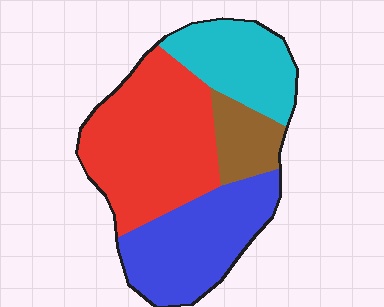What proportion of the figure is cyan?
Cyan takes up about one fifth (1/5) of the figure.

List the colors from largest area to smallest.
From largest to smallest: red, blue, cyan, brown.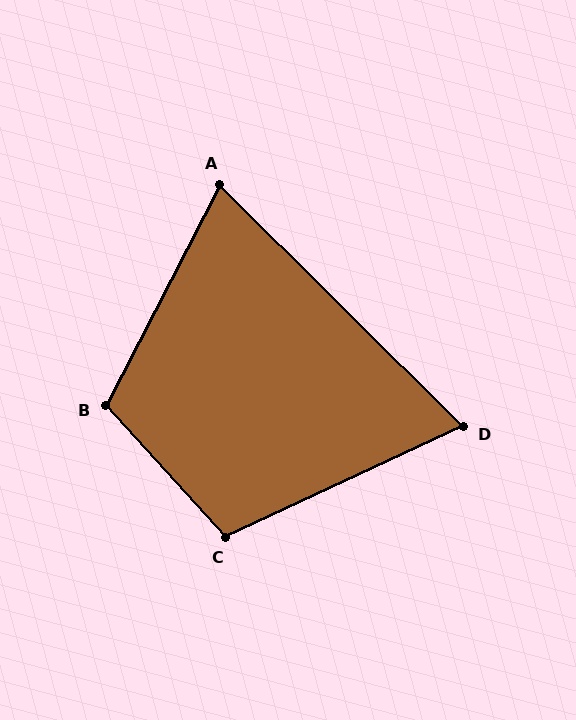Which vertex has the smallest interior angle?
D, at approximately 70 degrees.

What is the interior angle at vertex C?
Approximately 107 degrees (obtuse).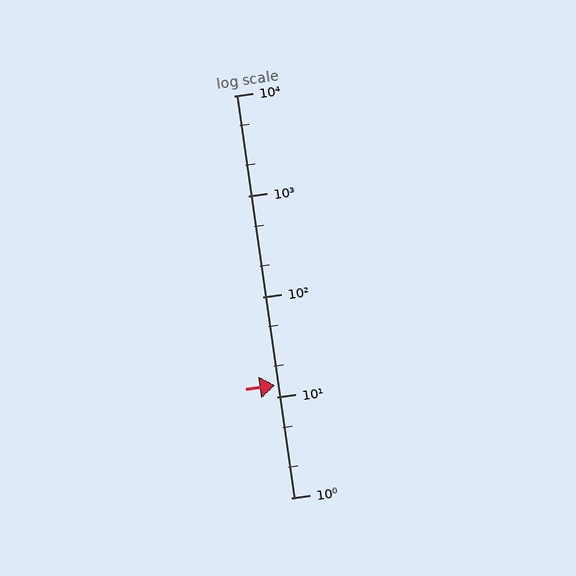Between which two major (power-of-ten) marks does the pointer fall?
The pointer is between 10 and 100.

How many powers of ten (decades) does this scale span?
The scale spans 4 decades, from 1 to 10000.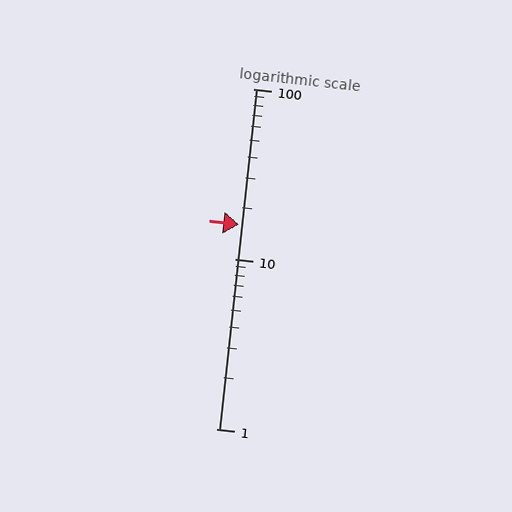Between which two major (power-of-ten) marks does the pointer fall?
The pointer is between 10 and 100.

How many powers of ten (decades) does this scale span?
The scale spans 2 decades, from 1 to 100.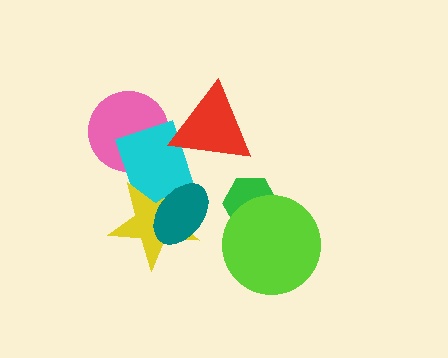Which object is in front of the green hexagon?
The lime circle is in front of the green hexagon.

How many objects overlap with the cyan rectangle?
4 objects overlap with the cyan rectangle.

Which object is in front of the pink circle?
The cyan rectangle is in front of the pink circle.